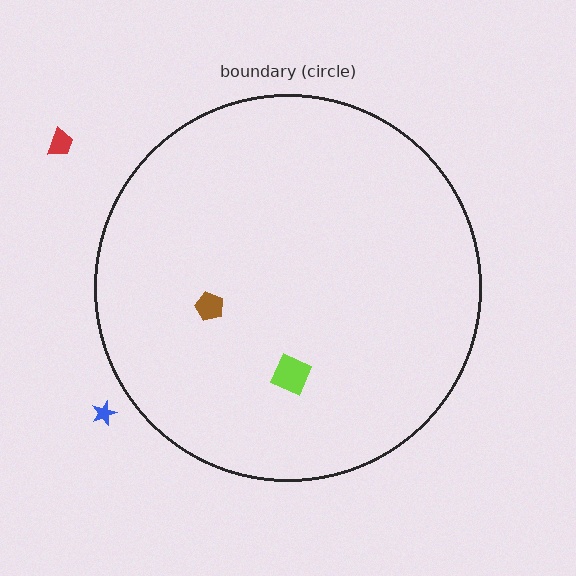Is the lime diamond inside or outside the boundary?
Inside.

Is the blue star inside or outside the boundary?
Outside.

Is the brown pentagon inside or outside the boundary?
Inside.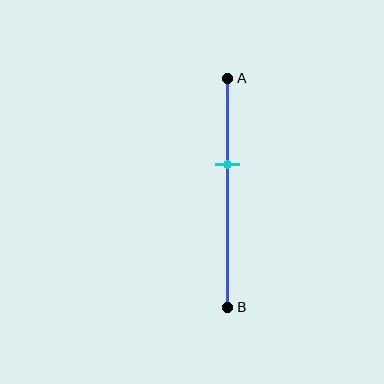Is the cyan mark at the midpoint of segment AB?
No, the mark is at about 40% from A, not at the 50% midpoint.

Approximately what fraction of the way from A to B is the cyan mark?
The cyan mark is approximately 40% of the way from A to B.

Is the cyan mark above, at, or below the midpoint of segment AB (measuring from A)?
The cyan mark is above the midpoint of segment AB.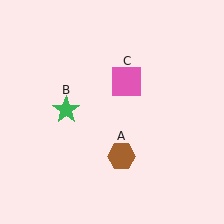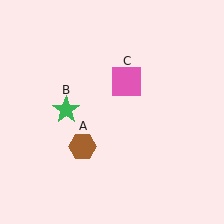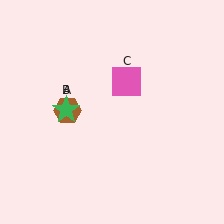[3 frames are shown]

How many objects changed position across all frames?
1 object changed position: brown hexagon (object A).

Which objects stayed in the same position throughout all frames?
Green star (object B) and pink square (object C) remained stationary.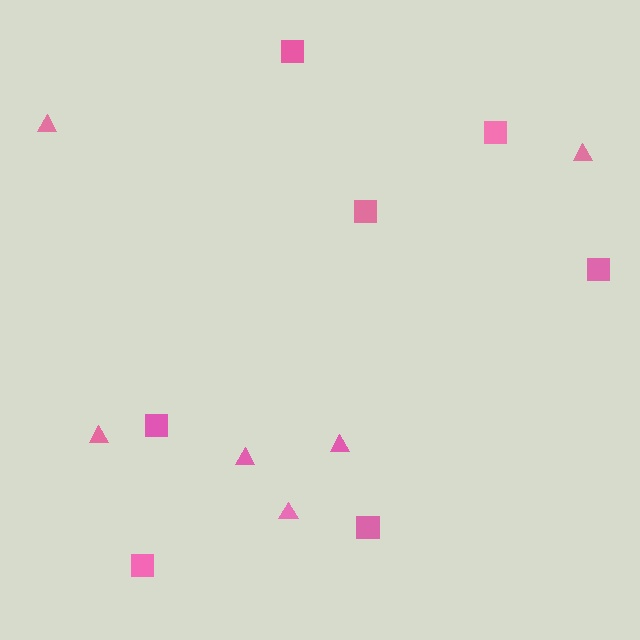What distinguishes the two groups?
There are 2 groups: one group of triangles (6) and one group of squares (7).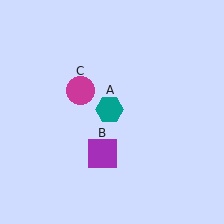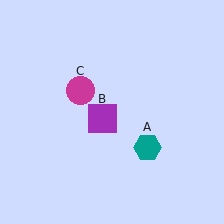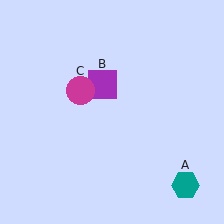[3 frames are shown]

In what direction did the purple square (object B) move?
The purple square (object B) moved up.